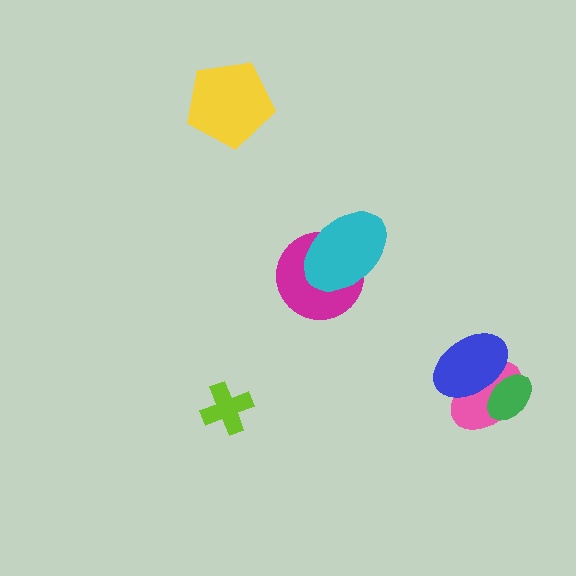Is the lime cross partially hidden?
No, no other shape covers it.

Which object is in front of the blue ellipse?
The green ellipse is in front of the blue ellipse.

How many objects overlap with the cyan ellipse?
1 object overlaps with the cyan ellipse.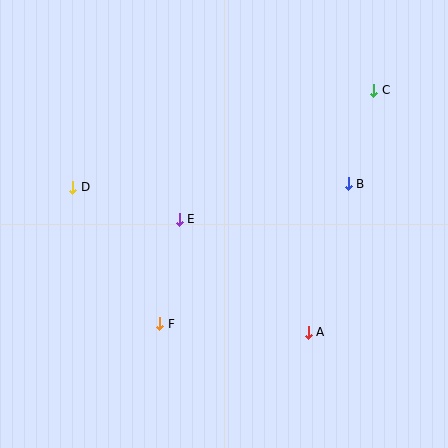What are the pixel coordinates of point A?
Point A is at (308, 332).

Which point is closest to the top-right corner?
Point C is closest to the top-right corner.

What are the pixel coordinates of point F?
Point F is at (160, 324).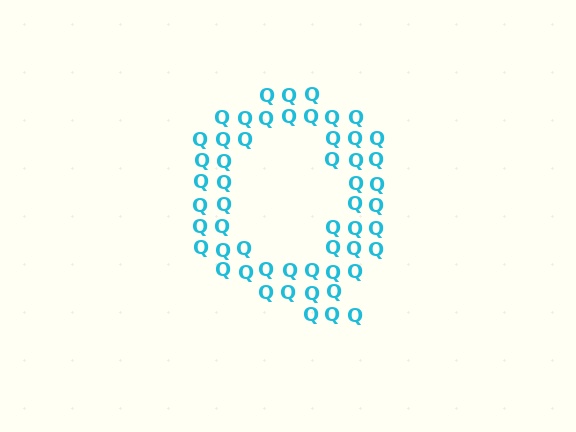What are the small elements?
The small elements are letter Q's.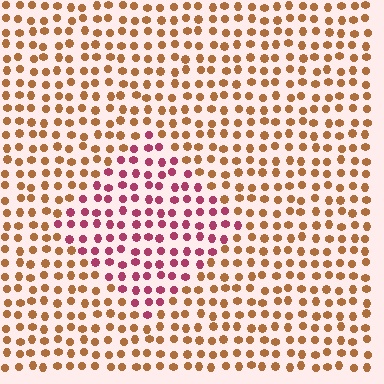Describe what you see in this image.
The image is filled with small brown elements in a uniform arrangement. A diamond-shaped region is visible where the elements are tinted to a slightly different hue, forming a subtle color boundary.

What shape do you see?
I see a diamond.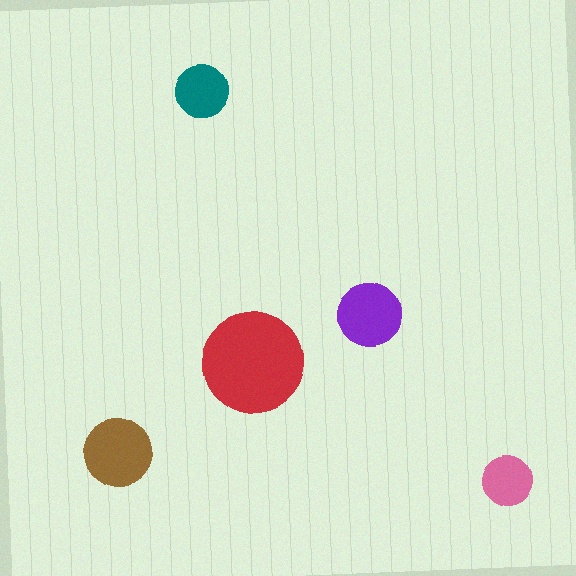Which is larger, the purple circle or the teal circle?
The purple one.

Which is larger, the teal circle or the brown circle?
The brown one.